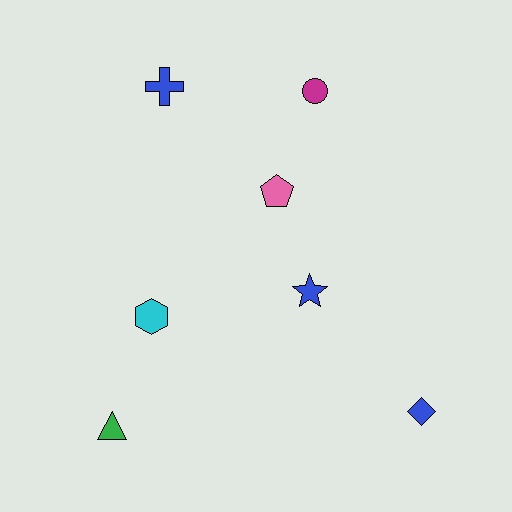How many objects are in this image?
There are 7 objects.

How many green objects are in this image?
There is 1 green object.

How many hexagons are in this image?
There is 1 hexagon.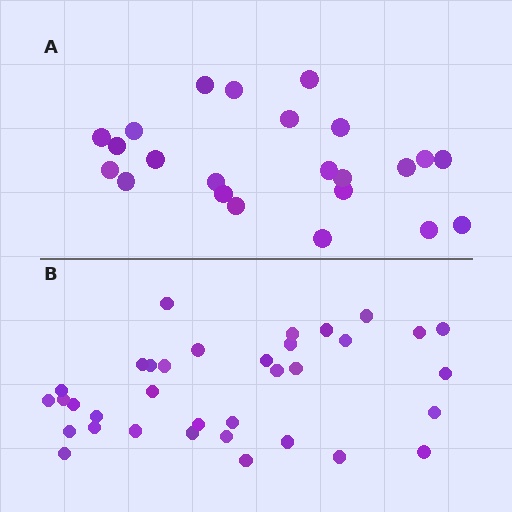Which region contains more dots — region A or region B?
Region B (the bottom region) has more dots.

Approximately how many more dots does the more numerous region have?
Region B has roughly 12 or so more dots than region A.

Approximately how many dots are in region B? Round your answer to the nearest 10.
About 40 dots. (The exact count is 35, which rounds to 40.)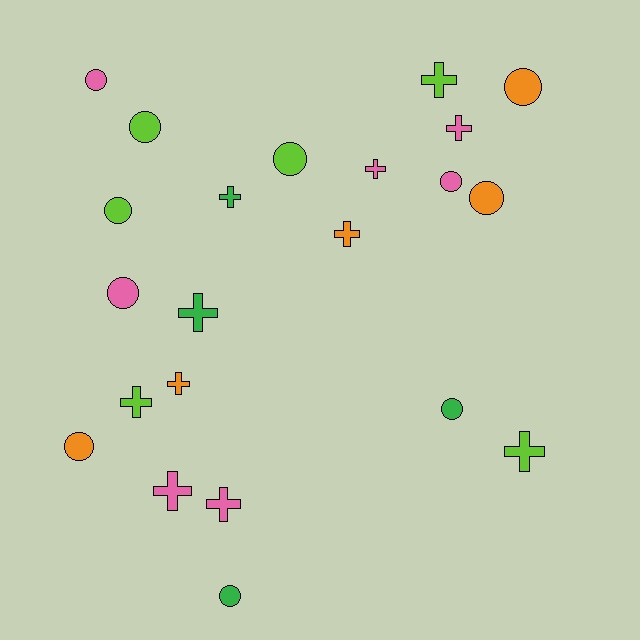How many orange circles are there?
There are 3 orange circles.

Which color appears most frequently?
Pink, with 7 objects.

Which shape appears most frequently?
Cross, with 11 objects.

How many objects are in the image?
There are 22 objects.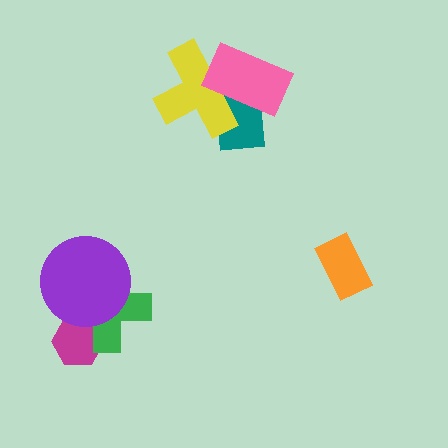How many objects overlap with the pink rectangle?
2 objects overlap with the pink rectangle.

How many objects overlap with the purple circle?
2 objects overlap with the purple circle.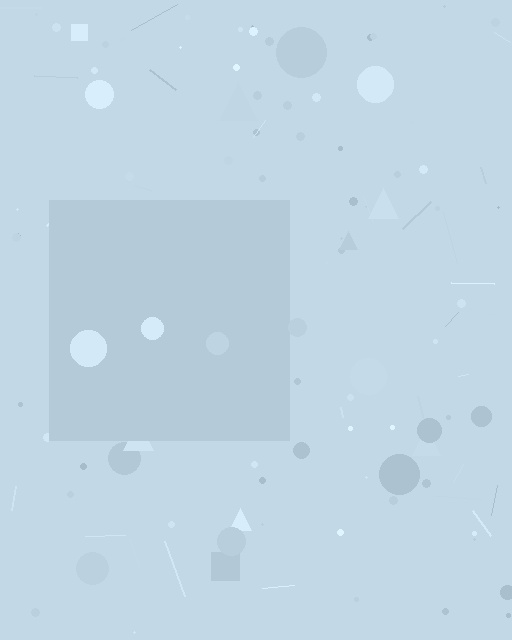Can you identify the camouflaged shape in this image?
The camouflaged shape is a square.